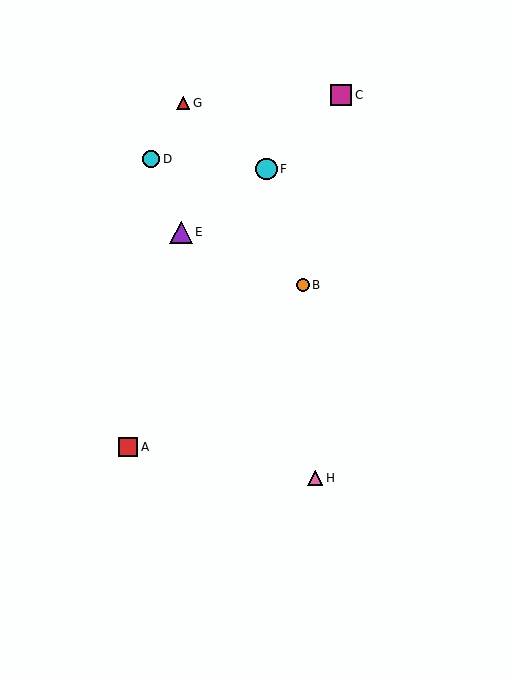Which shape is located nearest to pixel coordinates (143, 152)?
The cyan circle (labeled D) at (151, 159) is nearest to that location.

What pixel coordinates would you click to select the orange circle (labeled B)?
Click at (303, 285) to select the orange circle B.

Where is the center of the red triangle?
The center of the red triangle is at (183, 103).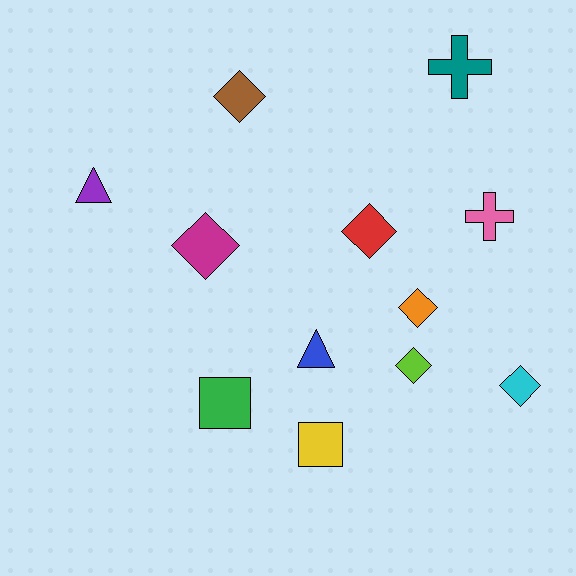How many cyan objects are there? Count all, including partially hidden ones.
There is 1 cyan object.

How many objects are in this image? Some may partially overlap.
There are 12 objects.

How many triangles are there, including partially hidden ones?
There are 2 triangles.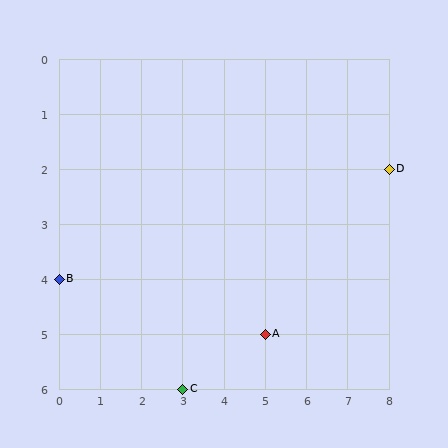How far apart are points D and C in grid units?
Points D and C are 5 columns and 4 rows apart (about 6.4 grid units diagonally).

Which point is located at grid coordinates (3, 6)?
Point C is at (3, 6).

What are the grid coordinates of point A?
Point A is at grid coordinates (5, 5).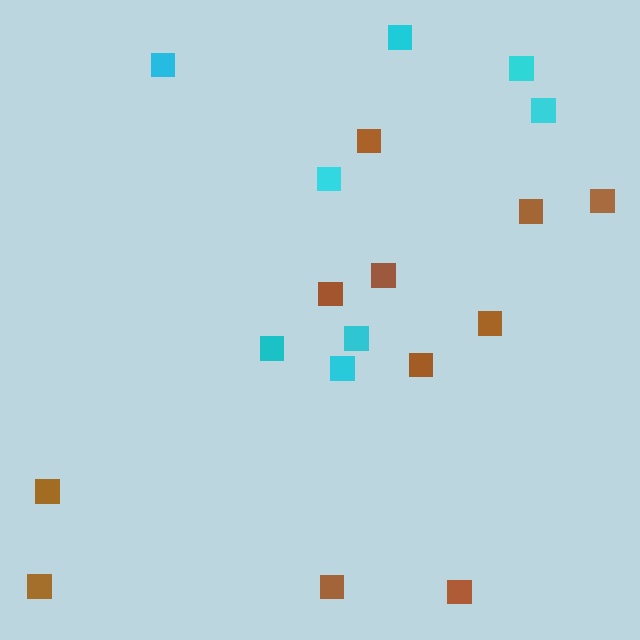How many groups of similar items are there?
There are 2 groups: one group of cyan squares (8) and one group of brown squares (11).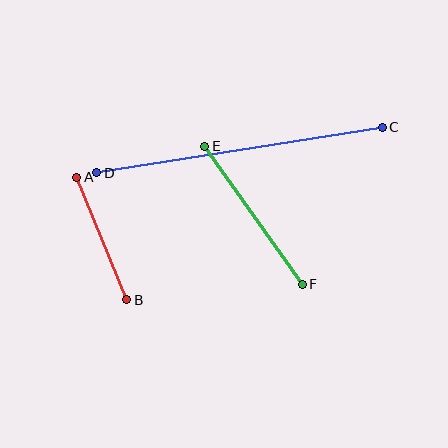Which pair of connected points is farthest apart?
Points C and D are farthest apart.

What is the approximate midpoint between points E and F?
The midpoint is at approximately (254, 215) pixels.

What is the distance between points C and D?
The distance is approximately 289 pixels.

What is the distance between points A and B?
The distance is approximately 132 pixels.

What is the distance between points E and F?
The distance is approximately 169 pixels.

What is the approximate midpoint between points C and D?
The midpoint is at approximately (240, 150) pixels.